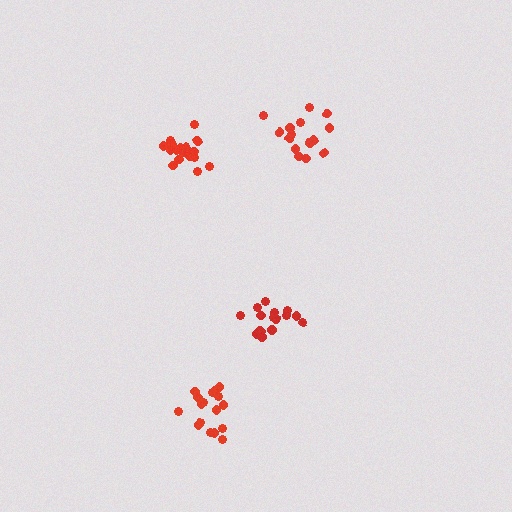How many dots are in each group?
Group 1: 15 dots, Group 2: 17 dots, Group 3: 20 dots, Group 4: 17 dots (69 total).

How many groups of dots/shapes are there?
There are 4 groups.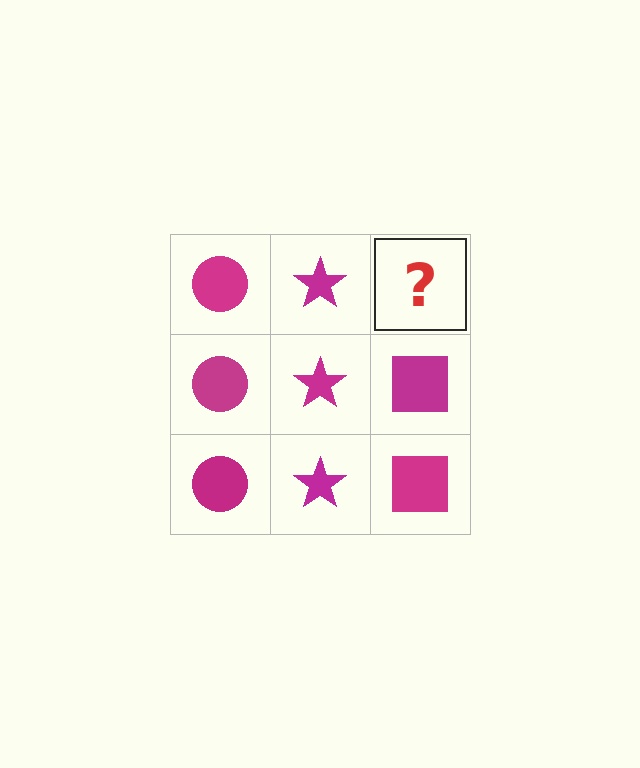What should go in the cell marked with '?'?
The missing cell should contain a magenta square.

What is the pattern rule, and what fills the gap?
The rule is that each column has a consistent shape. The gap should be filled with a magenta square.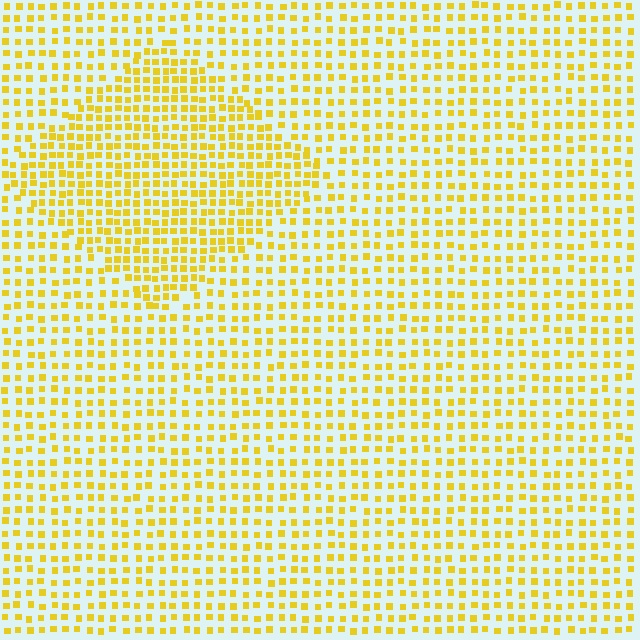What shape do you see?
I see a diamond.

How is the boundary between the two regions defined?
The boundary is defined by a change in element density (approximately 1.6x ratio). All elements are the same color, size, and shape.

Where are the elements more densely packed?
The elements are more densely packed inside the diamond boundary.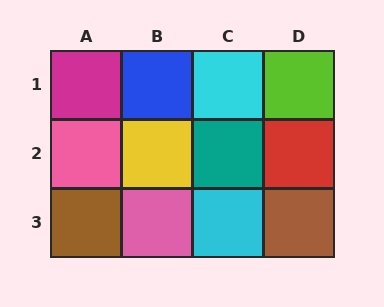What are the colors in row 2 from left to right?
Pink, yellow, teal, red.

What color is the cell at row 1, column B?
Blue.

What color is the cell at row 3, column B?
Pink.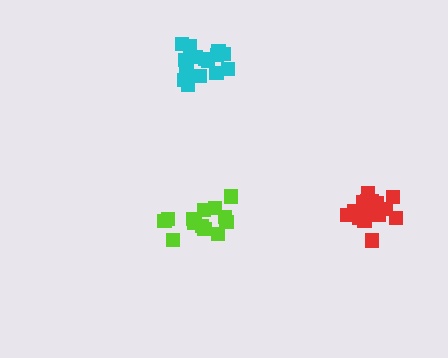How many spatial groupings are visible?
There are 3 spatial groupings.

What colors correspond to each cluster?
The clusters are colored: red, lime, cyan.